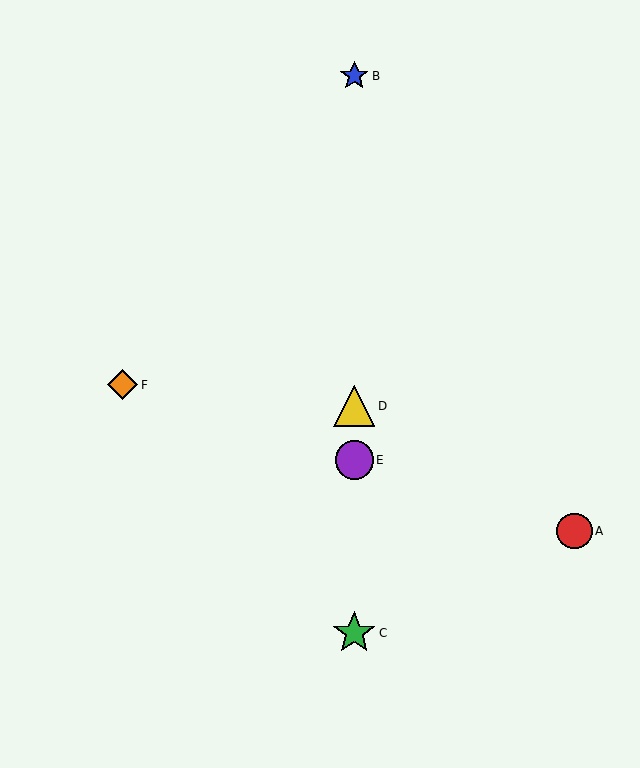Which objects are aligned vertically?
Objects B, C, D, E are aligned vertically.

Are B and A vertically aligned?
No, B is at x≈354 and A is at x≈574.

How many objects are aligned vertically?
4 objects (B, C, D, E) are aligned vertically.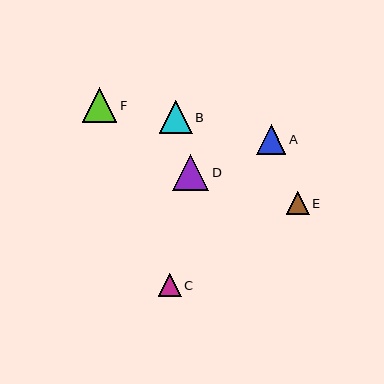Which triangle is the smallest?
Triangle E is the smallest with a size of approximately 23 pixels.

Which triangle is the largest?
Triangle D is the largest with a size of approximately 36 pixels.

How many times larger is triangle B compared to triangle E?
Triangle B is approximately 1.5 times the size of triangle E.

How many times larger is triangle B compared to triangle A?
Triangle B is approximately 1.1 times the size of triangle A.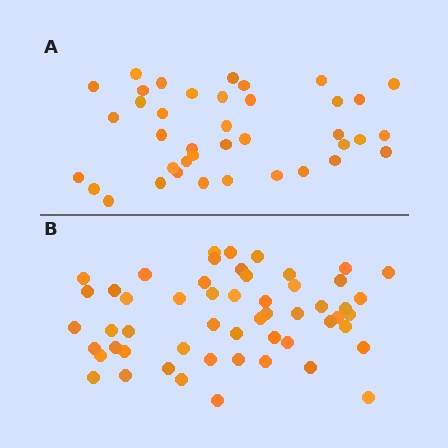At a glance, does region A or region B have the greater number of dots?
Region B (the bottom region) has more dots.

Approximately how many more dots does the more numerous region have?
Region B has approximately 15 more dots than region A.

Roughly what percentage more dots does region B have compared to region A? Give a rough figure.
About 40% more.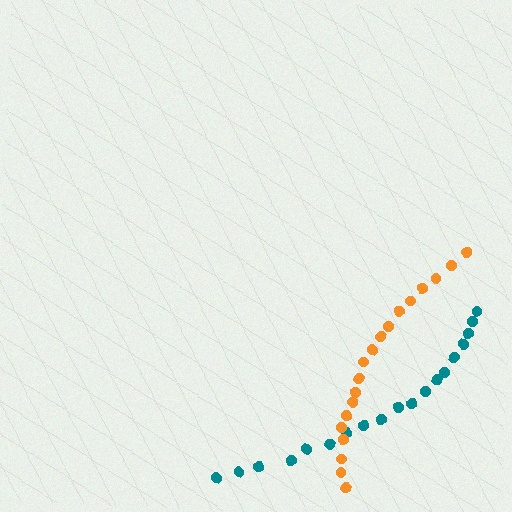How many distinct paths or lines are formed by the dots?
There are 2 distinct paths.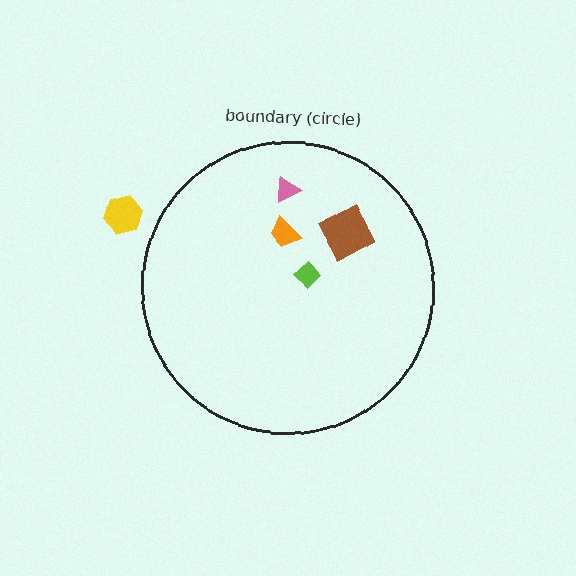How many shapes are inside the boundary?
4 inside, 1 outside.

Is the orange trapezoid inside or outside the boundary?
Inside.